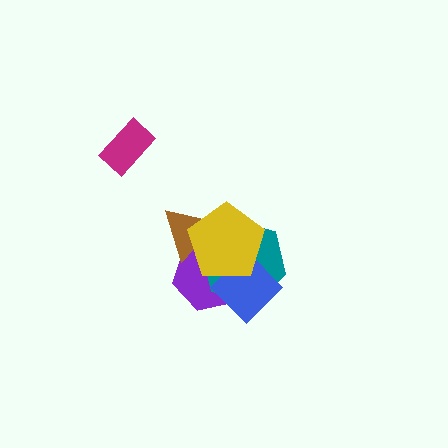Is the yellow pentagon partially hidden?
No, no other shape covers it.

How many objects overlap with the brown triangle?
3 objects overlap with the brown triangle.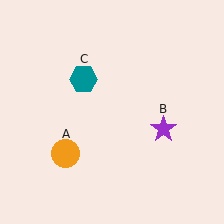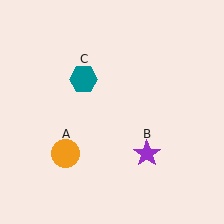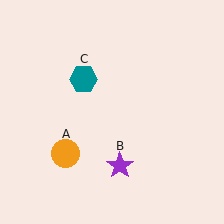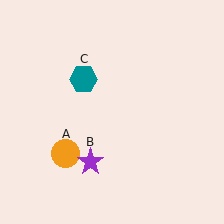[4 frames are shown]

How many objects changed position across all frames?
1 object changed position: purple star (object B).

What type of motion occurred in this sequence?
The purple star (object B) rotated clockwise around the center of the scene.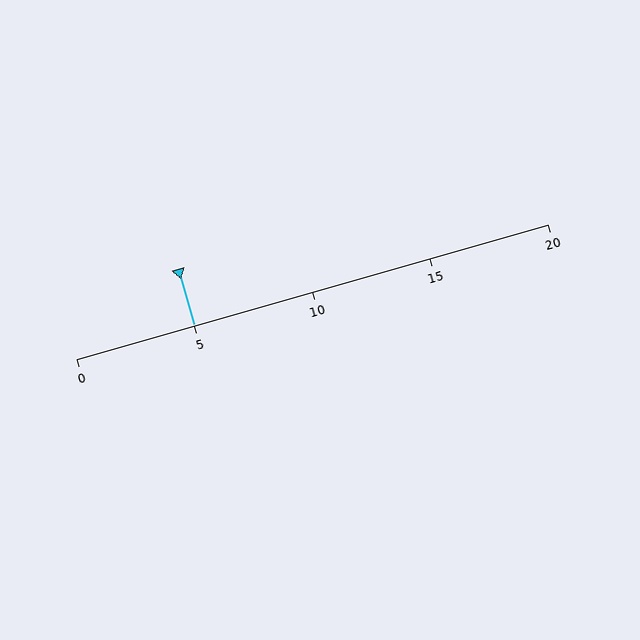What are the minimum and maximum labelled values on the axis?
The axis runs from 0 to 20.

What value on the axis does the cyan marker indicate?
The marker indicates approximately 5.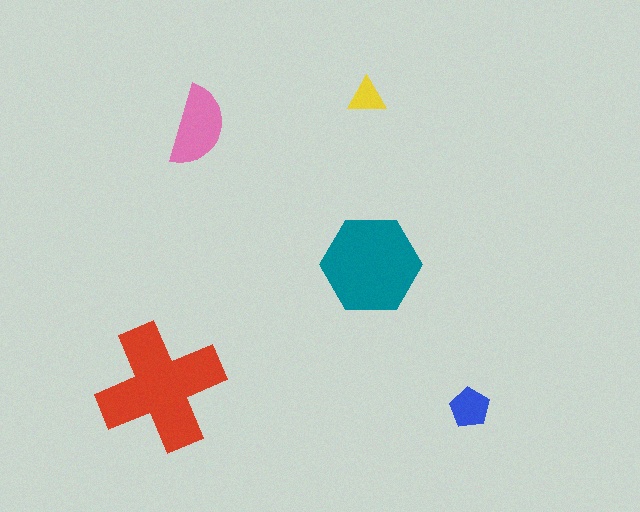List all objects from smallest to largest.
The yellow triangle, the blue pentagon, the pink semicircle, the teal hexagon, the red cross.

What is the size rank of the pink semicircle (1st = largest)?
3rd.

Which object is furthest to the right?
The blue pentagon is rightmost.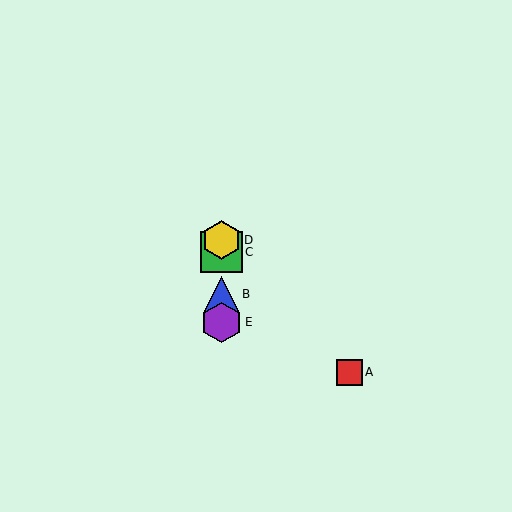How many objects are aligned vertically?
4 objects (B, C, D, E) are aligned vertically.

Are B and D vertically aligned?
Yes, both are at x≈221.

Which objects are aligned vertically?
Objects B, C, D, E are aligned vertically.